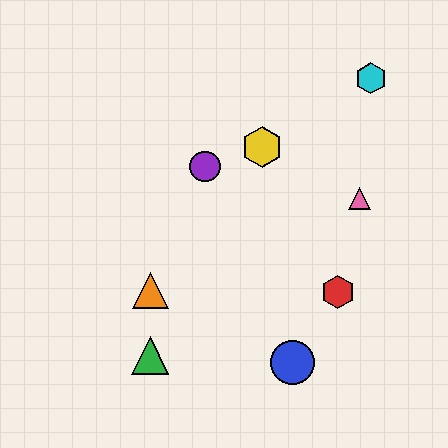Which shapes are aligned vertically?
The green triangle, the orange triangle are aligned vertically.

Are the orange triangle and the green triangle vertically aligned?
Yes, both are at x≈150.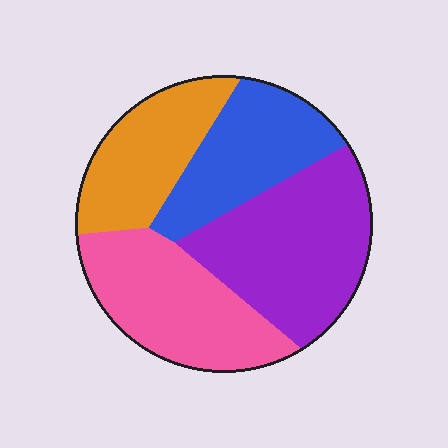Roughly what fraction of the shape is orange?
Orange takes up about one fifth (1/5) of the shape.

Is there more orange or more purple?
Purple.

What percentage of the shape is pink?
Pink covers roughly 25% of the shape.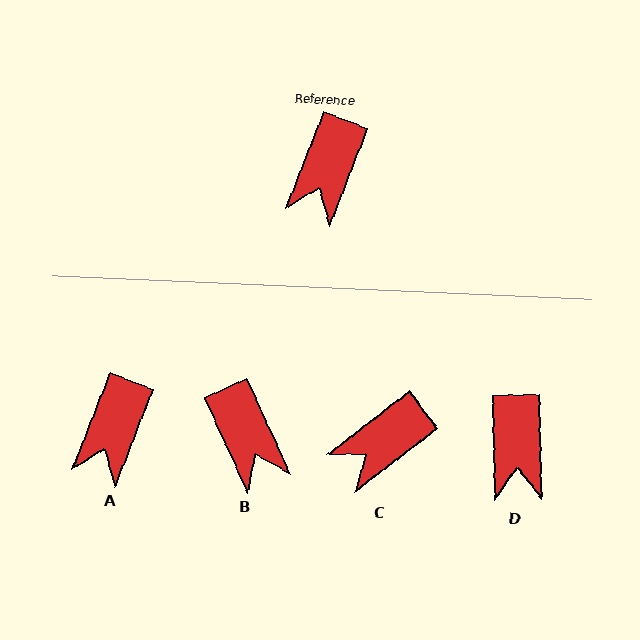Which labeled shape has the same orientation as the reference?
A.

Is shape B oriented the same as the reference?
No, it is off by about 46 degrees.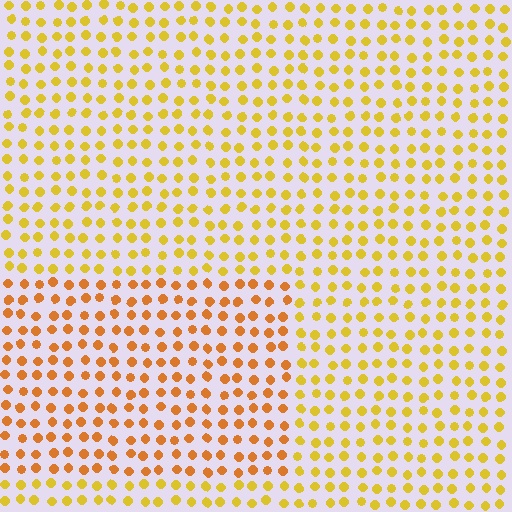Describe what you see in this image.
The image is filled with small yellow elements in a uniform arrangement. A rectangle-shaped region is visible where the elements are tinted to a slightly different hue, forming a subtle color boundary.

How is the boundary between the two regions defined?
The boundary is defined purely by a slight shift in hue (about 26 degrees). Spacing, size, and orientation are identical on both sides.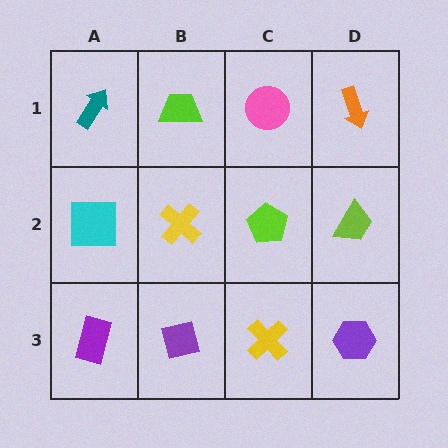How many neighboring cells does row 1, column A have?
2.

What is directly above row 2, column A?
A teal arrow.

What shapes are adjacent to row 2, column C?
A pink circle (row 1, column C), a yellow cross (row 3, column C), a yellow cross (row 2, column B), a lime trapezoid (row 2, column D).